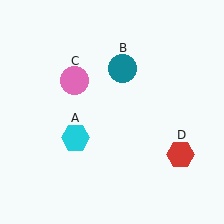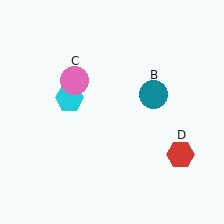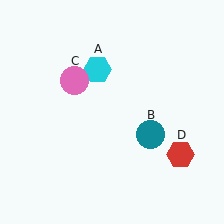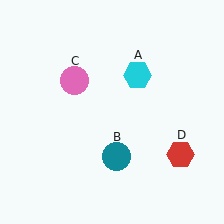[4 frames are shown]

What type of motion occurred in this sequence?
The cyan hexagon (object A), teal circle (object B) rotated clockwise around the center of the scene.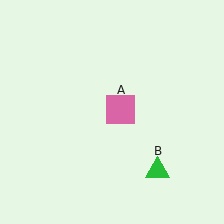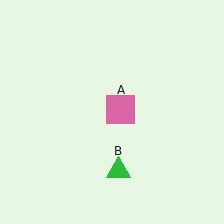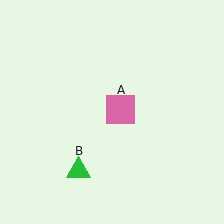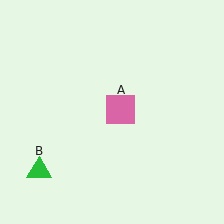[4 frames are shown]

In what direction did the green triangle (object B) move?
The green triangle (object B) moved left.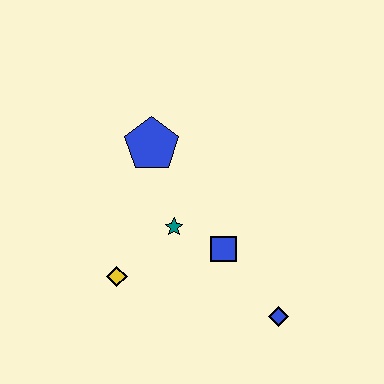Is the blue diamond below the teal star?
Yes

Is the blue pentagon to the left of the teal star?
Yes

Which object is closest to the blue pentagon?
The teal star is closest to the blue pentagon.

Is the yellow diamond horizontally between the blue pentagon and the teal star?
No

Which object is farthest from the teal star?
The blue diamond is farthest from the teal star.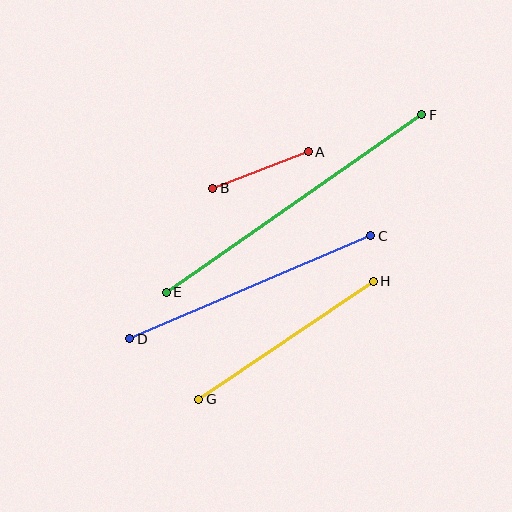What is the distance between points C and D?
The distance is approximately 262 pixels.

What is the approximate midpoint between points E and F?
The midpoint is at approximately (294, 203) pixels.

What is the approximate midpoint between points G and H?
The midpoint is at approximately (286, 340) pixels.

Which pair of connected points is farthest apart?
Points E and F are farthest apart.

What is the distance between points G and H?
The distance is approximately 210 pixels.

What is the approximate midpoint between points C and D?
The midpoint is at approximately (250, 287) pixels.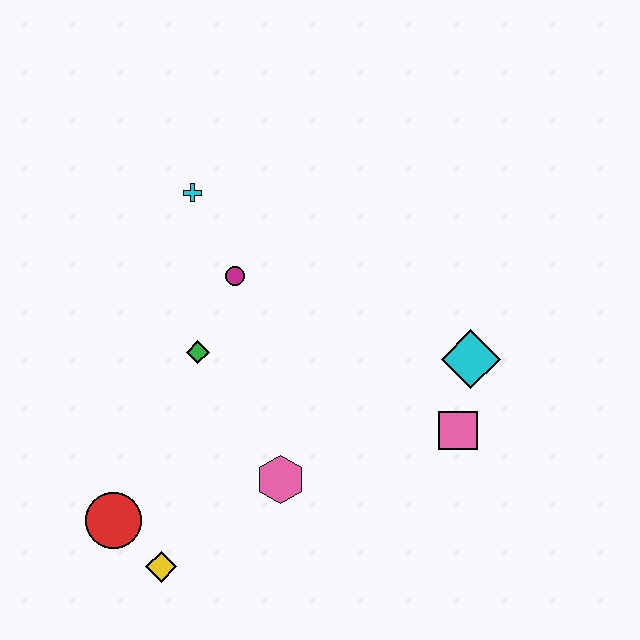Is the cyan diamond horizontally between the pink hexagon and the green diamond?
No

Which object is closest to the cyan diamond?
The pink square is closest to the cyan diamond.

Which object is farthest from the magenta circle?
The yellow diamond is farthest from the magenta circle.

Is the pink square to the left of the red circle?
No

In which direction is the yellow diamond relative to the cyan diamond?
The yellow diamond is to the left of the cyan diamond.